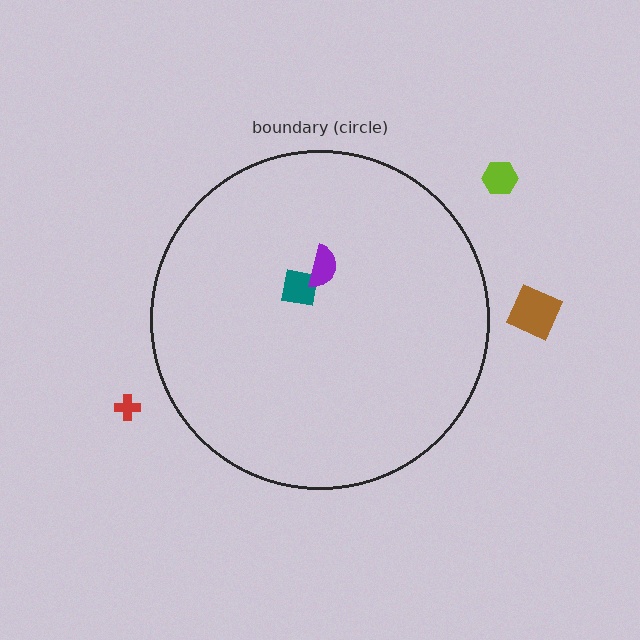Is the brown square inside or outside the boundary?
Outside.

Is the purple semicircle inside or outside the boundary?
Inside.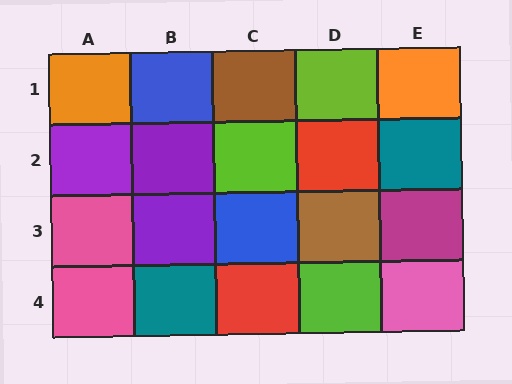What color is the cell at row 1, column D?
Lime.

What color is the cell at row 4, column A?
Pink.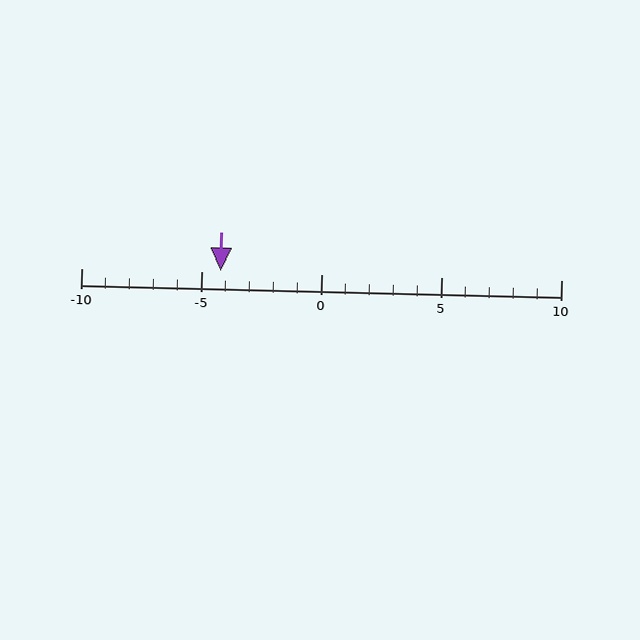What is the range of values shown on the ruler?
The ruler shows values from -10 to 10.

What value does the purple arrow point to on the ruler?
The purple arrow points to approximately -4.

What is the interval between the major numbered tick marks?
The major tick marks are spaced 5 units apart.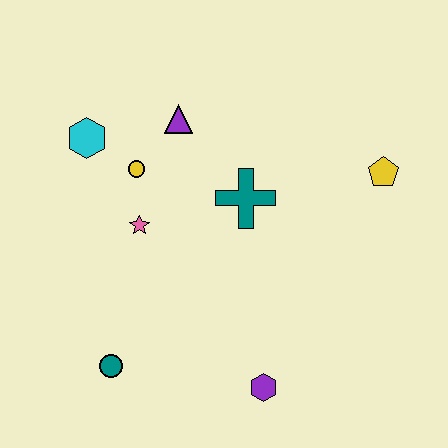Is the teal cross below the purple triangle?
Yes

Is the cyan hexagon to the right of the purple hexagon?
No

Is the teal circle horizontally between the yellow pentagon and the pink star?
No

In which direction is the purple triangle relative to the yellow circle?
The purple triangle is above the yellow circle.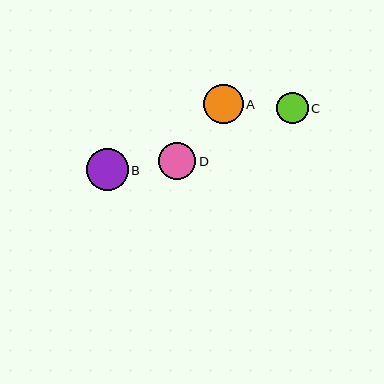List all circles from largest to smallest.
From largest to smallest: B, A, D, C.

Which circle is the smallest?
Circle C is the smallest with a size of approximately 31 pixels.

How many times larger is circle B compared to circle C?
Circle B is approximately 1.3 times the size of circle C.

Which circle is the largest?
Circle B is the largest with a size of approximately 42 pixels.